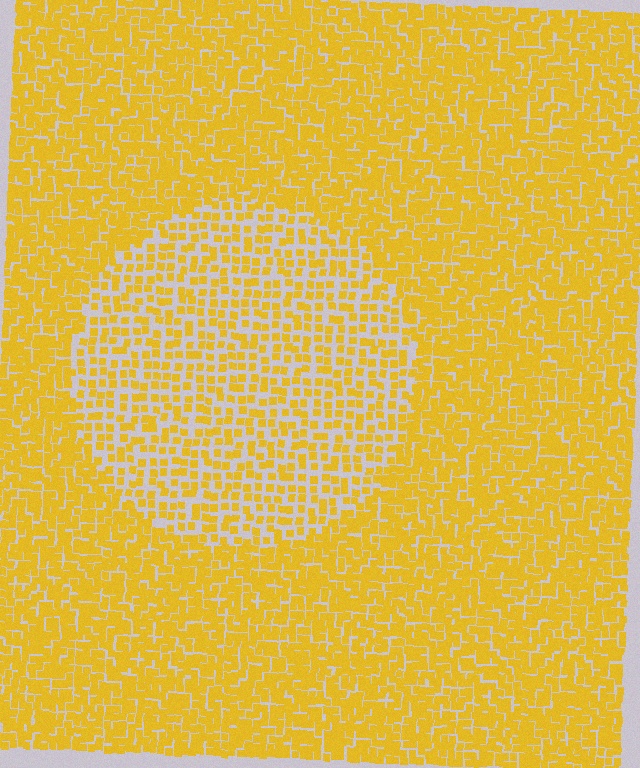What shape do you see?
I see a circle.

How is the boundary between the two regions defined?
The boundary is defined by a change in element density (approximately 1.9x ratio). All elements are the same color, size, and shape.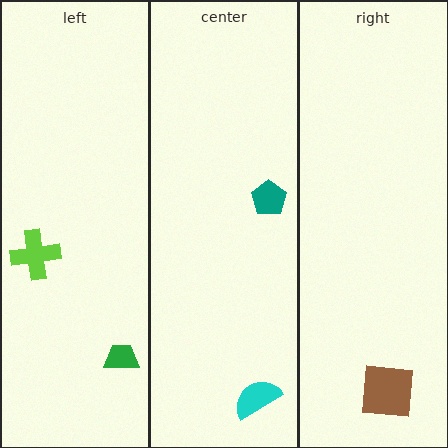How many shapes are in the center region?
2.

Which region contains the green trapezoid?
The left region.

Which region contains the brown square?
The right region.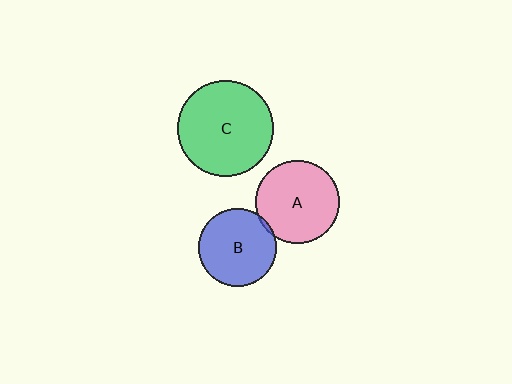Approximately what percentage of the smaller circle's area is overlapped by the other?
Approximately 5%.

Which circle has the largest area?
Circle C (green).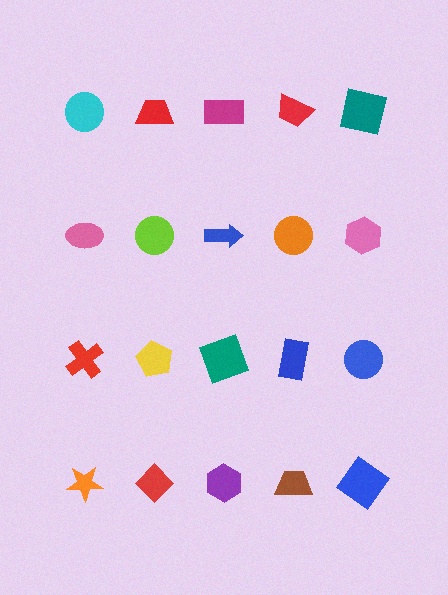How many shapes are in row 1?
5 shapes.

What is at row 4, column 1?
An orange star.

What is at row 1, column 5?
A teal square.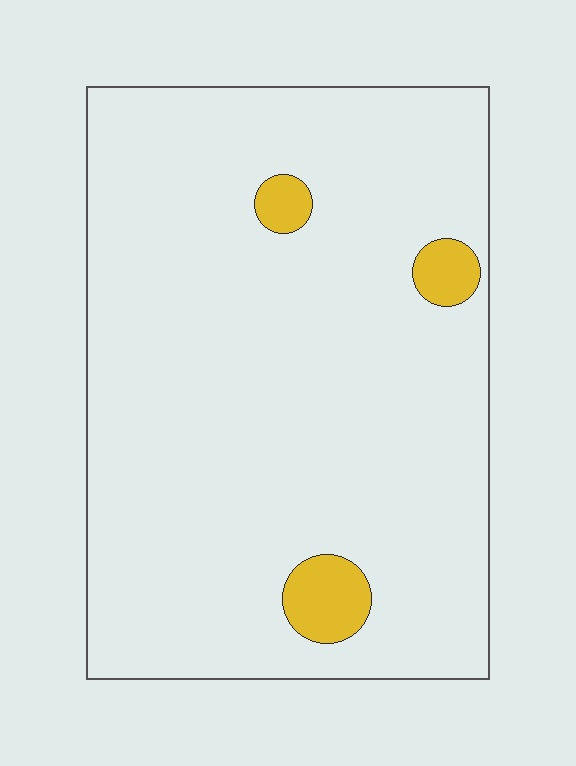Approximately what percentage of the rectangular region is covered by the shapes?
Approximately 5%.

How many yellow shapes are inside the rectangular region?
3.